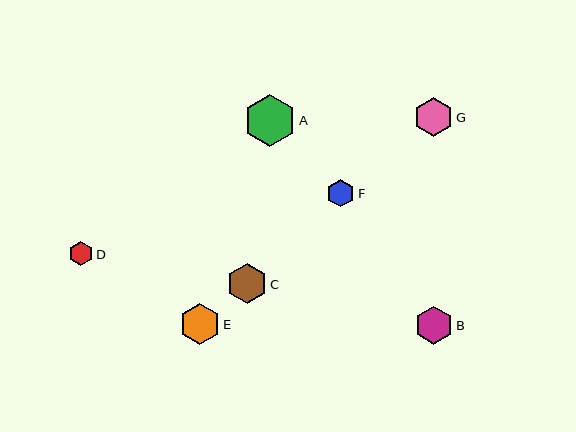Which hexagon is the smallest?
Hexagon D is the smallest with a size of approximately 24 pixels.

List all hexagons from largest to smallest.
From largest to smallest: A, E, C, G, B, F, D.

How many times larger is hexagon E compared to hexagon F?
Hexagon E is approximately 1.5 times the size of hexagon F.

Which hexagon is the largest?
Hexagon A is the largest with a size of approximately 52 pixels.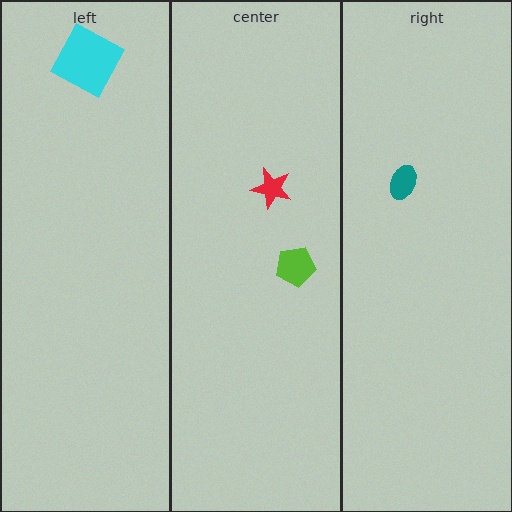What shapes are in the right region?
The teal ellipse.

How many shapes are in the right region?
1.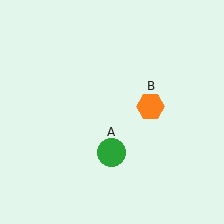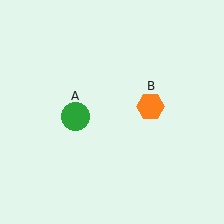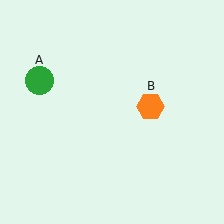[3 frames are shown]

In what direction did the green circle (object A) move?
The green circle (object A) moved up and to the left.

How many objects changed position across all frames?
1 object changed position: green circle (object A).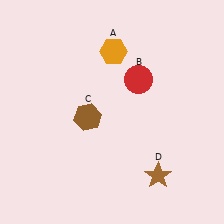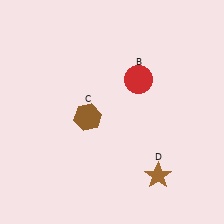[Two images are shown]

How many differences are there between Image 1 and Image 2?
There is 1 difference between the two images.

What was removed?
The orange hexagon (A) was removed in Image 2.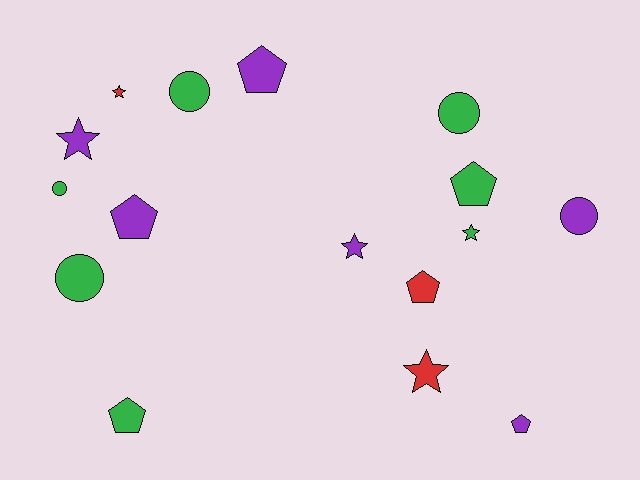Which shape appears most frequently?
Pentagon, with 6 objects.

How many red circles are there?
There are no red circles.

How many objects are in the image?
There are 16 objects.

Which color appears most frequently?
Green, with 7 objects.